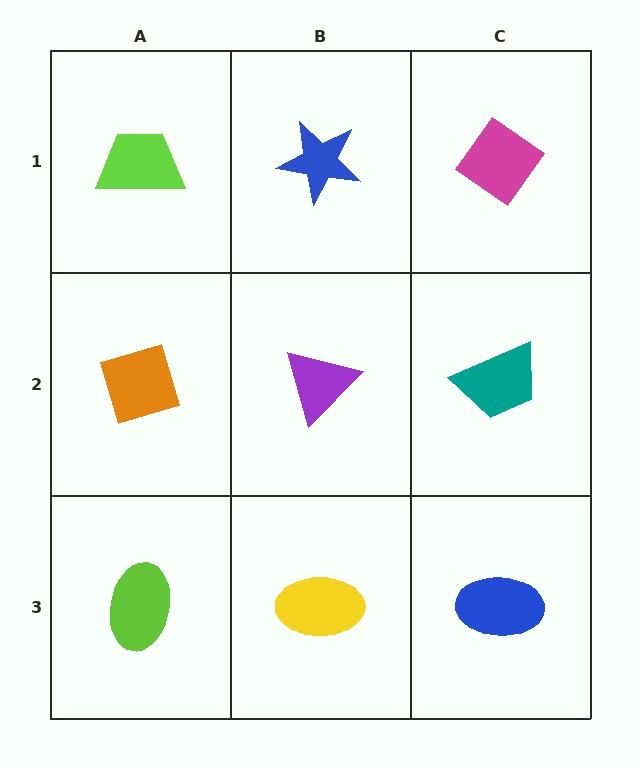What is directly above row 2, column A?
A lime trapezoid.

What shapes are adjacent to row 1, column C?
A teal trapezoid (row 2, column C), a blue star (row 1, column B).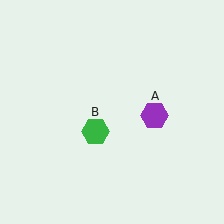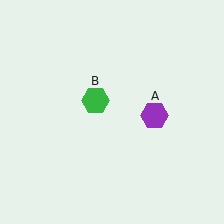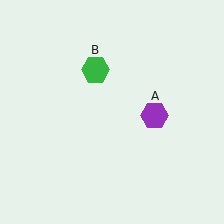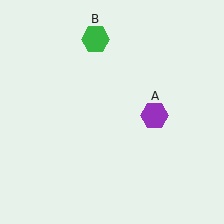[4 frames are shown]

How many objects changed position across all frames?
1 object changed position: green hexagon (object B).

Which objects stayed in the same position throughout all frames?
Purple hexagon (object A) remained stationary.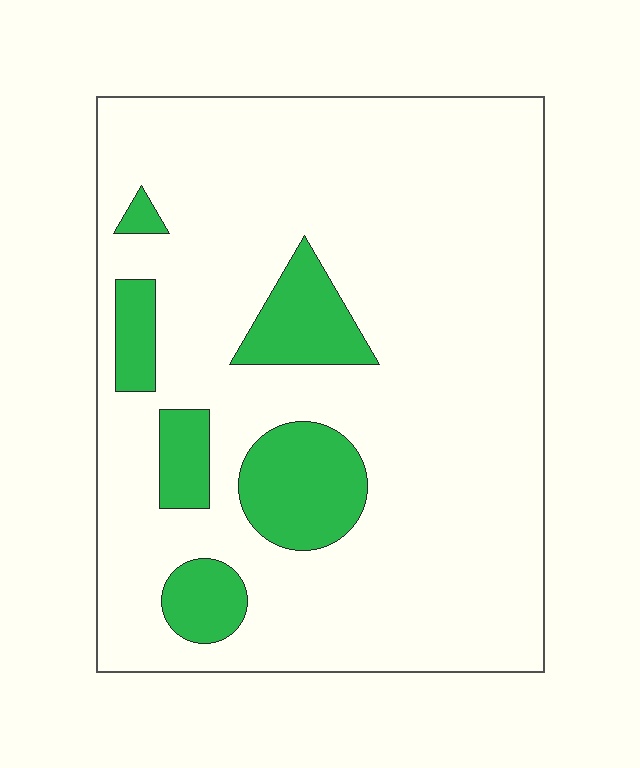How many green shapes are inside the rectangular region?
6.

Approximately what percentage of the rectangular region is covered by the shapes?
Approximately 15%.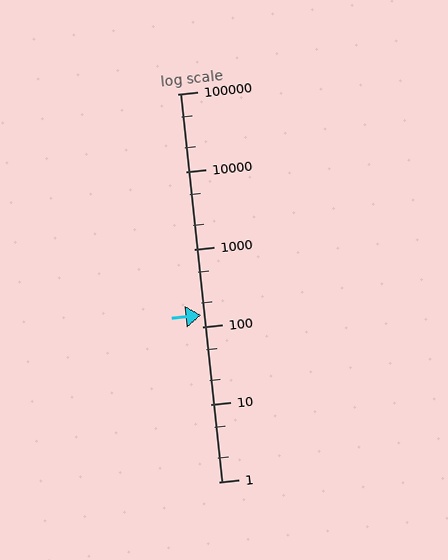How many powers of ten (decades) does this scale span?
The scale spans 5 decades, from 1 to 100000.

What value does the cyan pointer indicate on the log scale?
The pointer indicates approximately 140.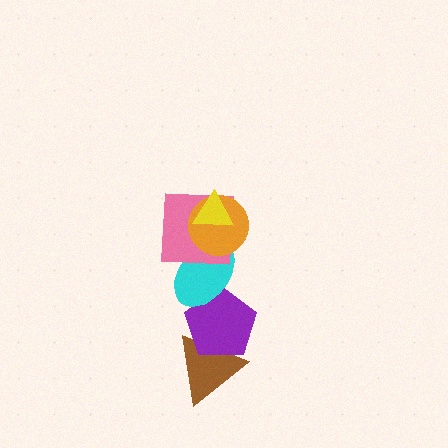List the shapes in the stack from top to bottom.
From top to bottom: the yellow triangle, the orange circle, the pink square, the cyan ellipse, the purple pentagon, the brown triangle.